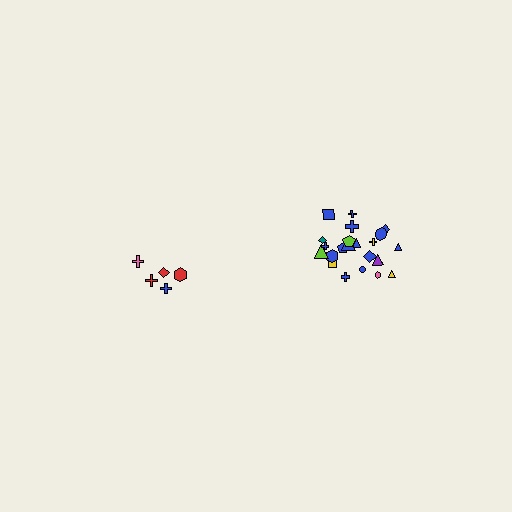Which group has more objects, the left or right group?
The right group.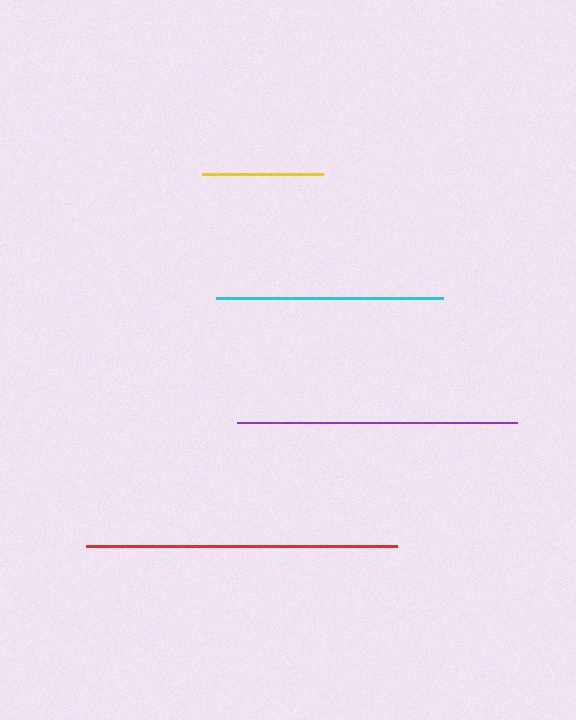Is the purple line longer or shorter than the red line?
The red line is longer than the purple line.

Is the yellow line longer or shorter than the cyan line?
The cyan line is longer than the yellow line.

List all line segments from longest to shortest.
From longest to shortest: red, purple, cyan, yellow.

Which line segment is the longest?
The red line is the longest at approximately 311 pixels.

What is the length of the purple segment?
The purple segment is approximately 280 pixels long.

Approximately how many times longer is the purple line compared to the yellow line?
The purple line is approximately 2.3 times the length of the yellow line.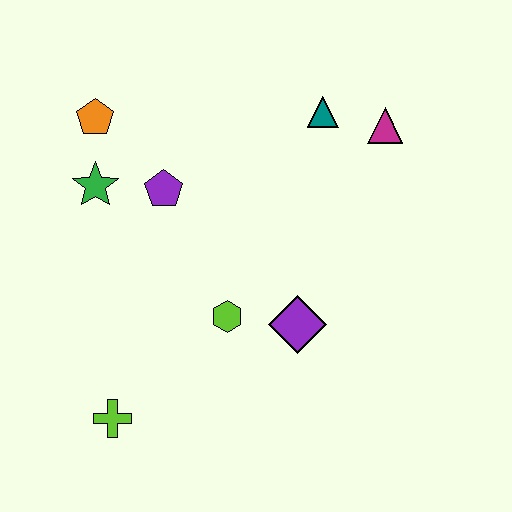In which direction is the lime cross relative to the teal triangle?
The lime cross is below the teal triangle.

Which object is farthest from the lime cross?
The magenta triangle is farthest from the lime cross.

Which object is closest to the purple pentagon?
The green star is closest to the purple pentagon.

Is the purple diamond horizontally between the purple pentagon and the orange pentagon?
No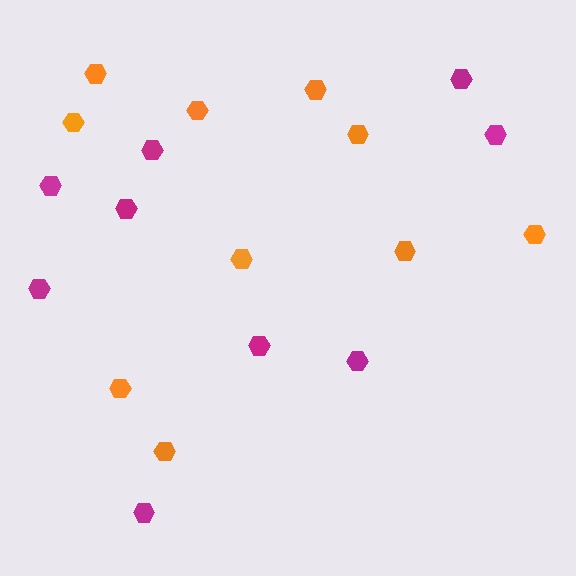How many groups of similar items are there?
There are 2 groups: one group of orange hexagons (10) and one group of magenta hexagons (9).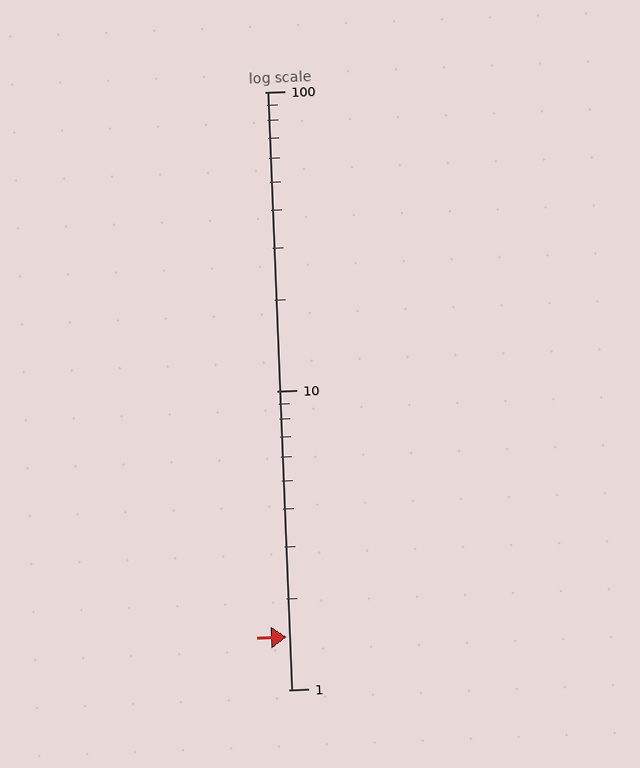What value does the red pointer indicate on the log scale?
The pointer indicates approximately 1.5.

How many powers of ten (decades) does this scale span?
The scale spans 2 decades, from 1 to 100.